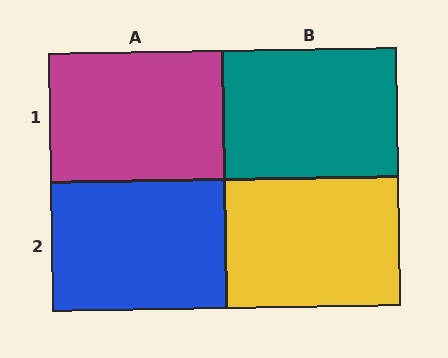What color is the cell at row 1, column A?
Magenta.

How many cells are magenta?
1 cell is magenta.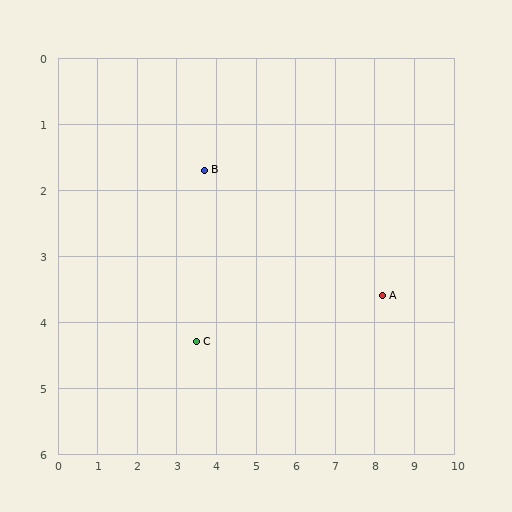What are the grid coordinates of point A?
Point A is at approximately (8.2, 3.6).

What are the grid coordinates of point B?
Point B is at approximately (3.7, 1.7).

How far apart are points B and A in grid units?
Points B and A are about 4.9 grid units apart.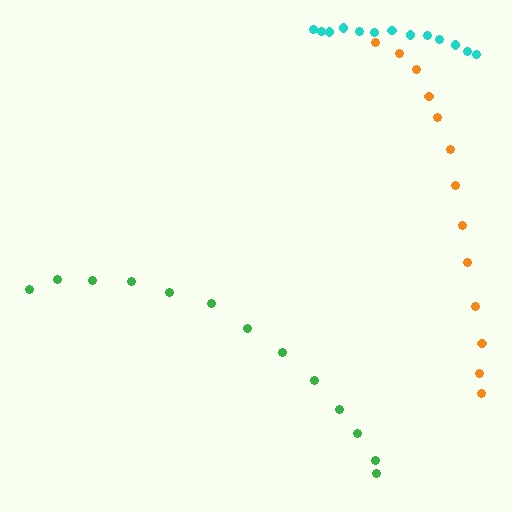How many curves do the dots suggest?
There are 3 distinct paths.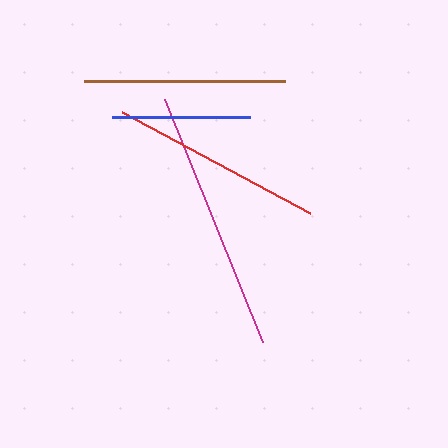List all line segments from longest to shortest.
From longest to shortest: magenta, red, brown, blue.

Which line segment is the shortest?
The blue line is the shortest at approximately 139 pixels.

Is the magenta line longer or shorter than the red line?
The magenta line is longer than the red line.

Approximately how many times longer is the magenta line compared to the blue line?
The magenta line is approximately 1.9 times the length of the blue line.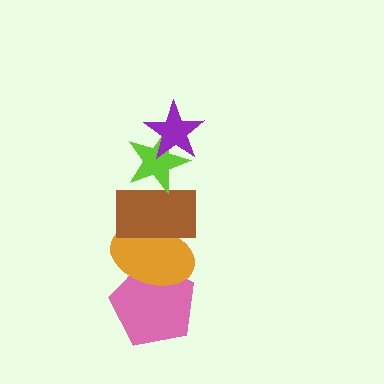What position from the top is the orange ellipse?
The orange ellipse is 4th from the top.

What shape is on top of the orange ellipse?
The brown rectangle is on top of the orange ellipse.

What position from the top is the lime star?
The lime star is 2nd from the top.